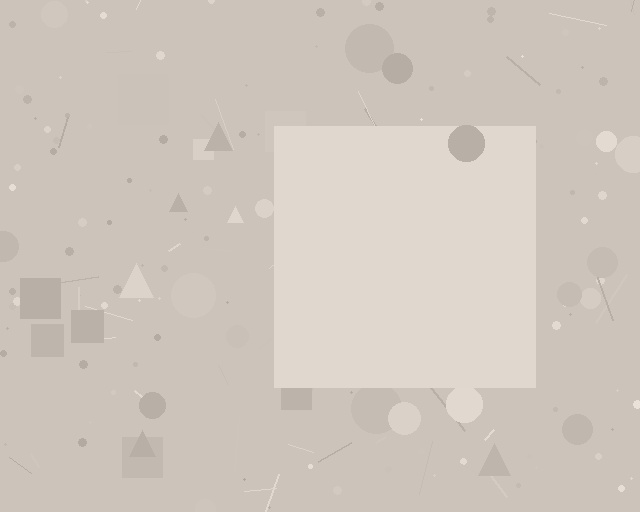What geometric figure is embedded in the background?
A square is embedded in the background.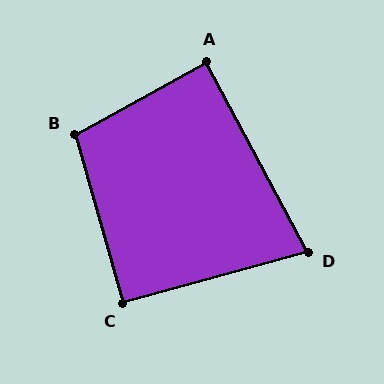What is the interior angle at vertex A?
Approximately 89 degrees (approximately right).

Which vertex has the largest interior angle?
B, at approximately 103 degrees.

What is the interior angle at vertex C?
Approximately 91 degrees (approximately right).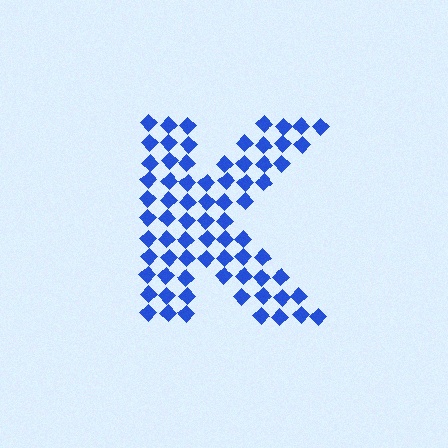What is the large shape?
The large shape is the letter K.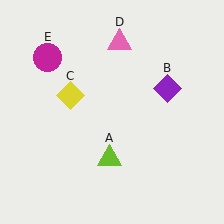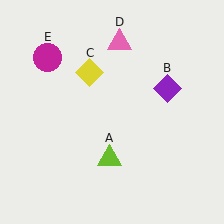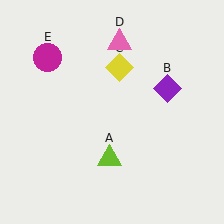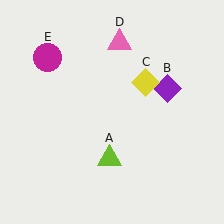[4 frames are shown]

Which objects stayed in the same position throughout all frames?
Lime triangle (object A) and purple diamond (object B) and pink triangle (object D) and magenta circle (object E) remained stationary.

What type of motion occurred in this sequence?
The yellow diamond (object C) rotated clockwise around the center of the scene.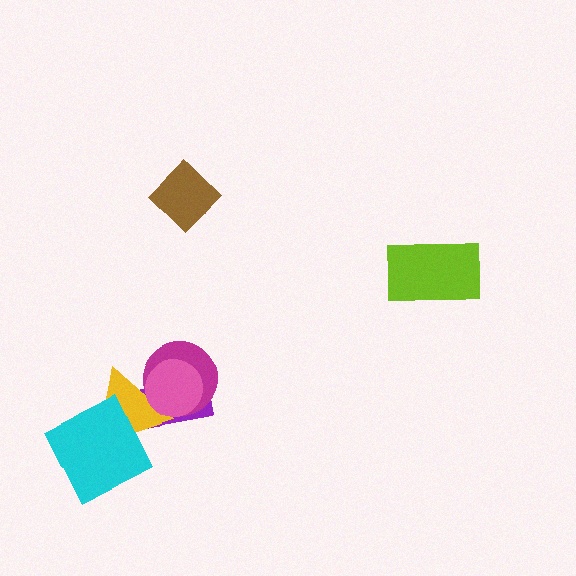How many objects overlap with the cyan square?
1 object overlaps with the cyan square.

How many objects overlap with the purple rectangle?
3 objects overlap with the purple rectangle.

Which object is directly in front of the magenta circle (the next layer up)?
The yellow triangle is directly in front of the magenta circle.